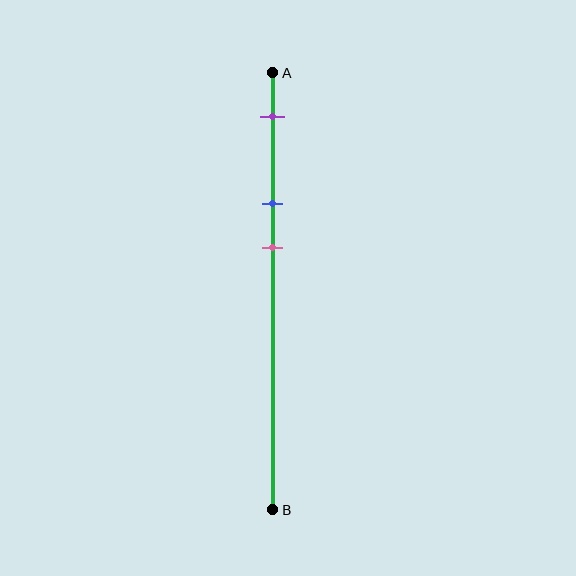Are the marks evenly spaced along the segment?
Yes, the marks are approximately evenly spaced.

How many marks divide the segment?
There are 3 marks dividing the segment.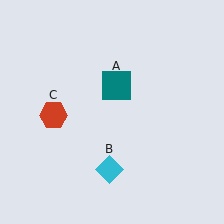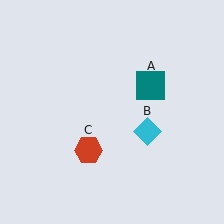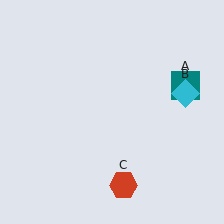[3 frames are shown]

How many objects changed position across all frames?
3 objects changed position: teal square (object A), cyan diamond (object B), red hexagon (object C).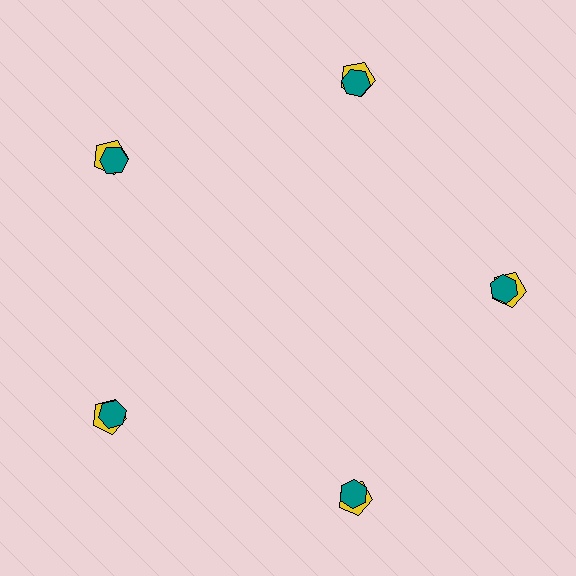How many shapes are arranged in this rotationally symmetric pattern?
There are 10 shapes, arranged in 5 groups of 2.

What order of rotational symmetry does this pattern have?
This pattern has 5-fold rotational symmetry.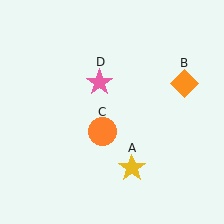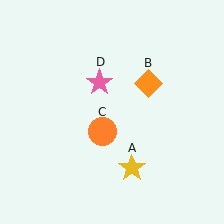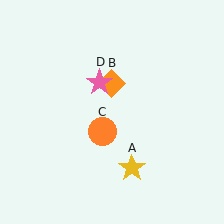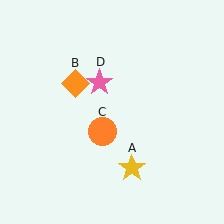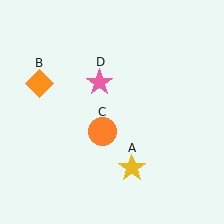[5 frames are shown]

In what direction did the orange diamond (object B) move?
The orange diamond (object B) moved left.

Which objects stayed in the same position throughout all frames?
Yellow star (object A) and orange circle (object C) and pink star (object D) remained stationary.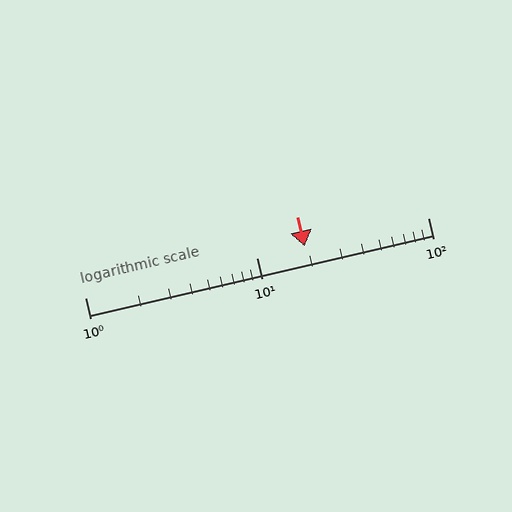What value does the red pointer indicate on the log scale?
The pointer indicates approximately 19.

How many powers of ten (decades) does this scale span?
The scale spans 2 decades, from 1 to 100.